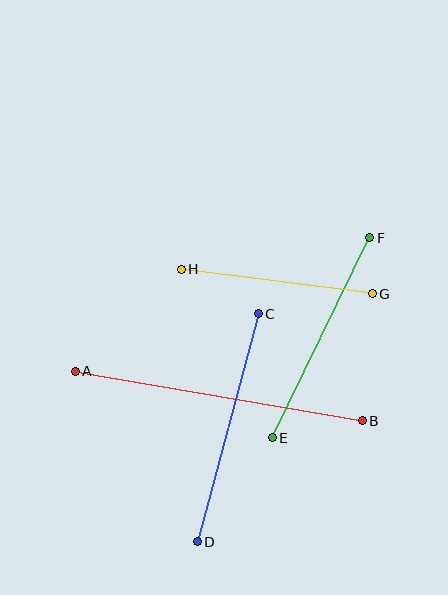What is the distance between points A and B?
The distance is approximately 292 pixels.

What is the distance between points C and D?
The distance is approximately 236 pixels.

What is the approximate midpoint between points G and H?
The midpoint is at approximately (277, 281) pixels.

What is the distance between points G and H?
The distance is approximately 192 pixels.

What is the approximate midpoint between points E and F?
The midpoint is at approximately (321, 338) pixels.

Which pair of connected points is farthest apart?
Points A and B are farthest apart.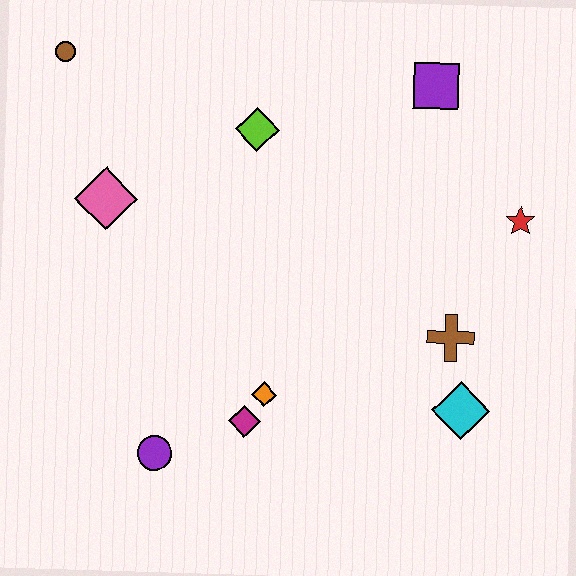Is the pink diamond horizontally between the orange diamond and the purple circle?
No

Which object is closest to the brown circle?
The pink diamond is closest to the brown circle.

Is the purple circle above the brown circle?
No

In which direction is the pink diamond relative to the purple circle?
The pink diamond is above the purple circle.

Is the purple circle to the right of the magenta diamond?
No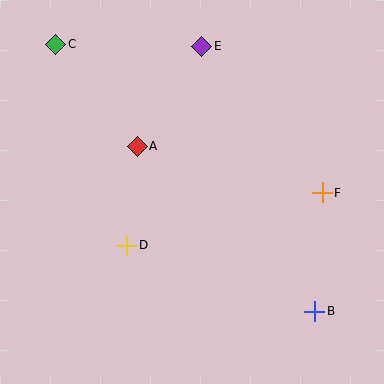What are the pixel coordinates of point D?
Point D is at (127, 245).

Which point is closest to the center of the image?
Point A at (137, 146) is closest to the center.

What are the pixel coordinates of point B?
Point B is at (315, 311).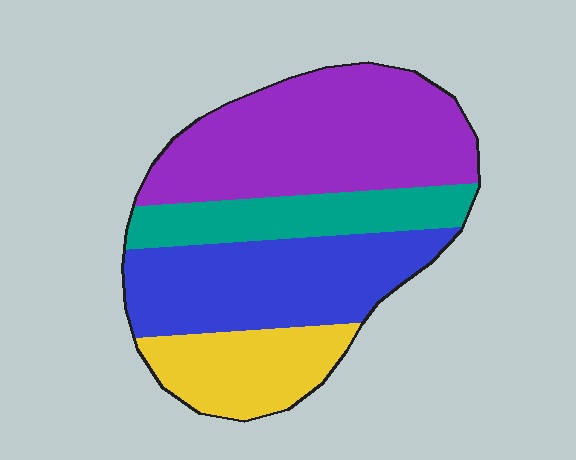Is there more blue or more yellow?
Blue.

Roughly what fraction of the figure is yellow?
Yellow covers around 15% of the figure.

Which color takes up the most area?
Purple, at roughly 40%.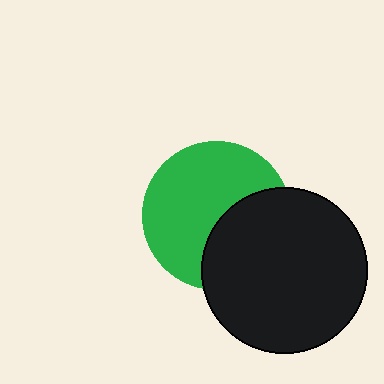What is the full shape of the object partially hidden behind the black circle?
The partially hidden object is a green circle.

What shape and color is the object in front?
The object in front is a black circle.